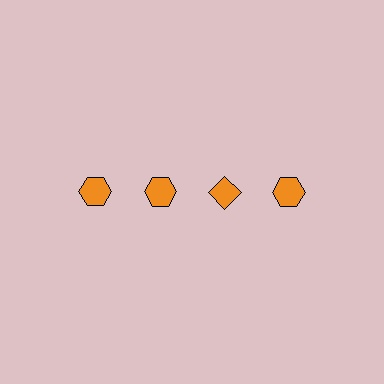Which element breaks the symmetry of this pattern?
The orange diamond in the top row, center column breaks the symmetry. All other shapes are orange hexagons.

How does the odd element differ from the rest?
It has a different shape: diamond instead of hexagon.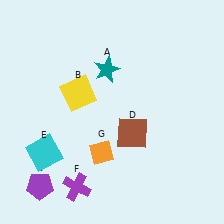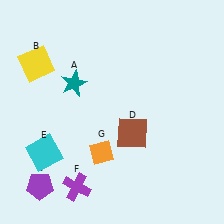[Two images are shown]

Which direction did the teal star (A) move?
The teal star (A) moved left.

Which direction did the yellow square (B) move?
The yellow square (B) moved left.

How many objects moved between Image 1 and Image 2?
2 objects moved between the two images.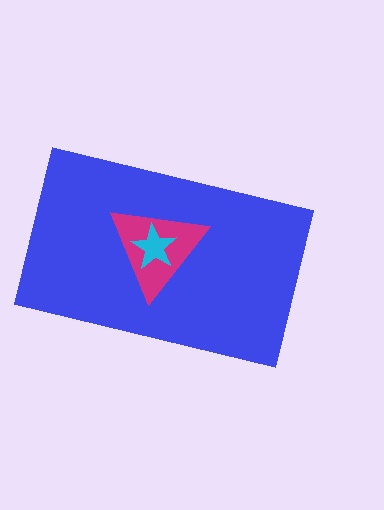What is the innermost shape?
The cyan star.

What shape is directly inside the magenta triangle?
The cyan star.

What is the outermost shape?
The blue rectangle.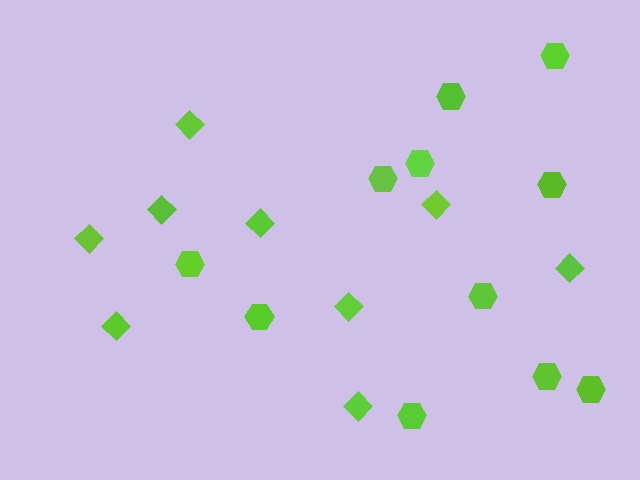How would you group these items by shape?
There are 2 groups: one group of hexagons (11) and one group of diamonds (9).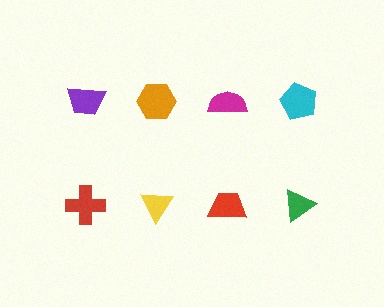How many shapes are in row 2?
4 shapes.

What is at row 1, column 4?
A cyan pentagon.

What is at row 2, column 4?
A green triangle.